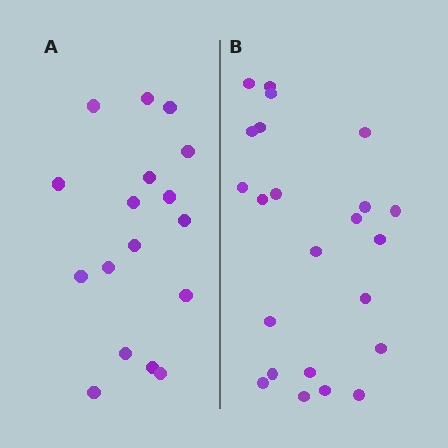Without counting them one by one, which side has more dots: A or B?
Region B (the right region) has more dots.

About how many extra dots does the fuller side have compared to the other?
Region B has about 6 more dots than region A.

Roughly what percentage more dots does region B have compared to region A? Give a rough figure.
About 35% more.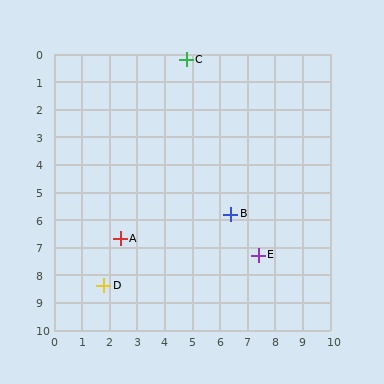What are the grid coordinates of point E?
Point E is at approximately (7.4, 7.3).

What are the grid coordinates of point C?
Point C is at approximately (4.8, 0.2).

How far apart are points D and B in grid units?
Points D and B are about 5.3 grid units apart.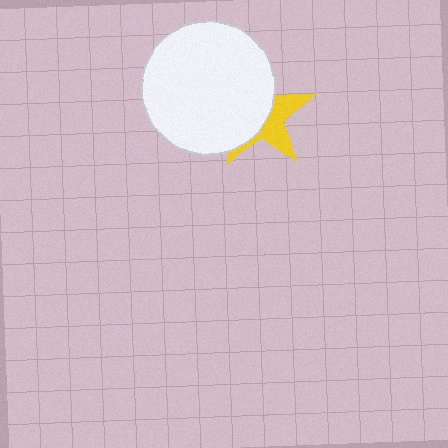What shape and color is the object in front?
The object in front is a white circle.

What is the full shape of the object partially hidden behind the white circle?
The partially hidden object is a yellow star.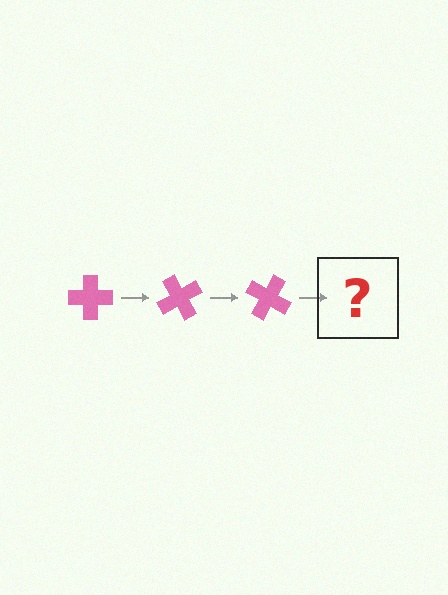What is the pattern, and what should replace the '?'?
The pattern is that the cross rotates 60 degrees each step. The '?' should be a pink cross rotated 180 degrees.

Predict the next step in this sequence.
The next step is a pink cross rotated 180 degrees.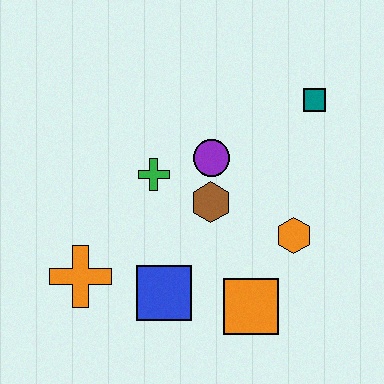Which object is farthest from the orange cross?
The teal square is farthest from the orange cross.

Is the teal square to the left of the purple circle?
No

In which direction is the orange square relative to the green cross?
The orange square is below the green cross.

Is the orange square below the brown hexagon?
Yes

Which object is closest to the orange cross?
The blue square is closest to the orange cross.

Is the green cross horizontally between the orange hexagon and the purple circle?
No